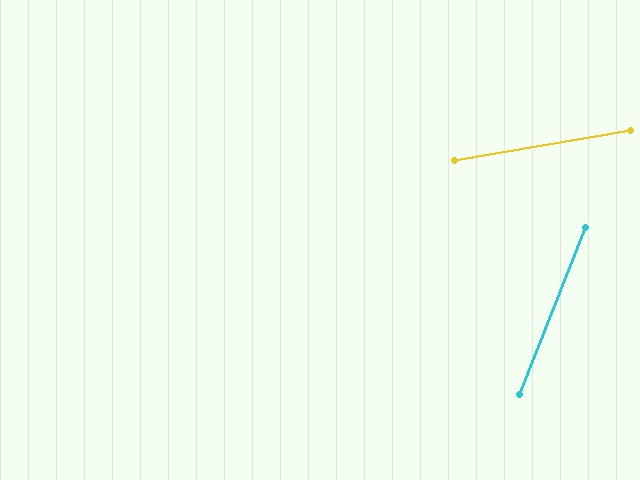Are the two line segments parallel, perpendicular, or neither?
Neither parallel nor perpendicular — they differ by about 59°.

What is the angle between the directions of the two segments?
Approximately 59 degrees.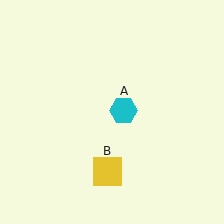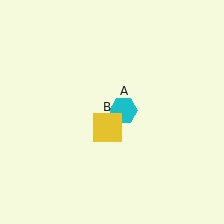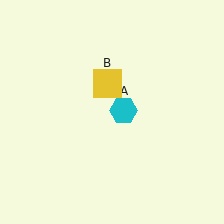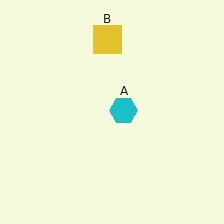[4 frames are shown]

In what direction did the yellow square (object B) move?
The yellow square (object B) moved up.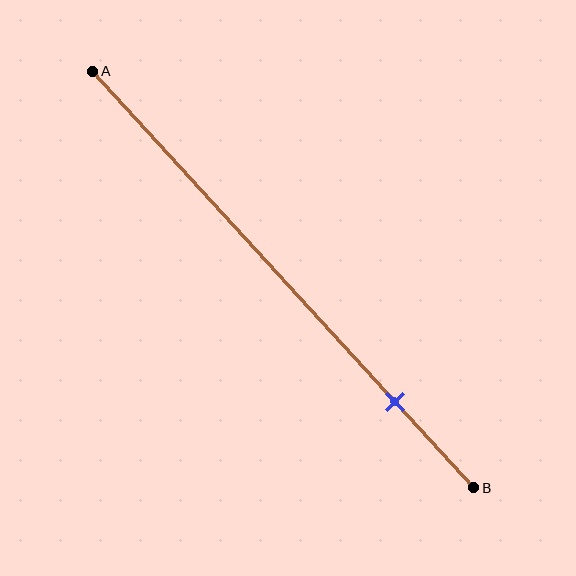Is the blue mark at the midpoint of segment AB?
No, the mark is at about 80% from A, not at the 50% midpoint.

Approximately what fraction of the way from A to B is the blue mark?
The blue mark is approximately 80% of the way from A to B.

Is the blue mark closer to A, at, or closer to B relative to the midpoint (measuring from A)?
The blue mark is closer to point B than the midpoint of segment AB.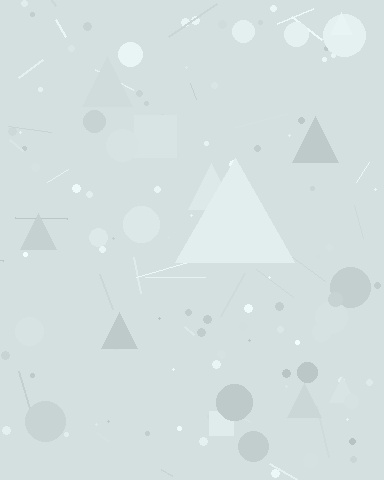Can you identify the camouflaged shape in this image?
The camouflaged shape is a triangle.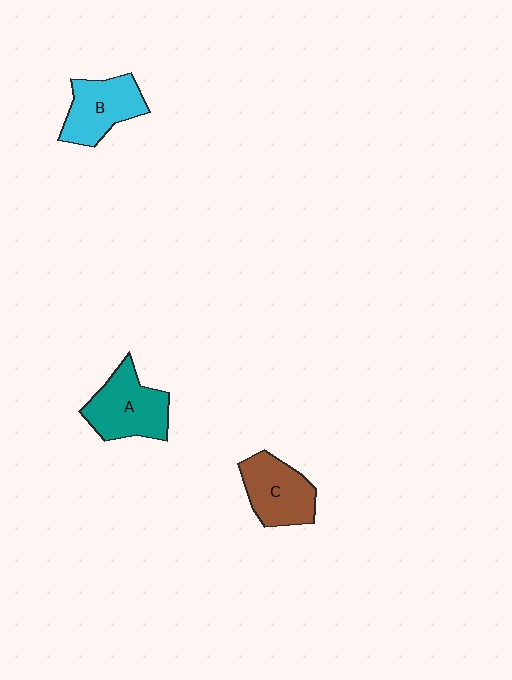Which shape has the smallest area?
Shape B (cyan).